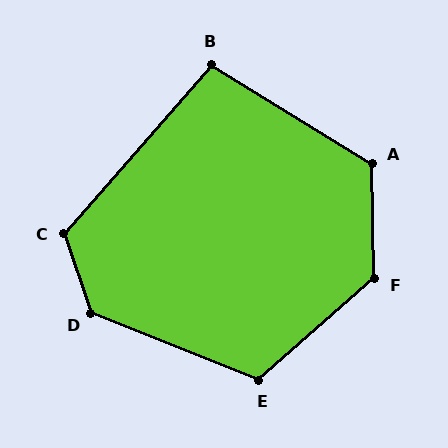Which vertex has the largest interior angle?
D, at approximately 131 degrees.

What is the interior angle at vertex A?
Approximately 123 degrees (obtuse).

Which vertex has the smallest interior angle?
B, at approximately 99 degrees.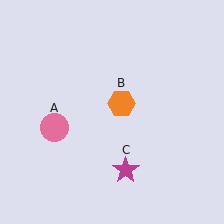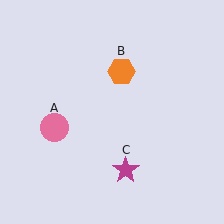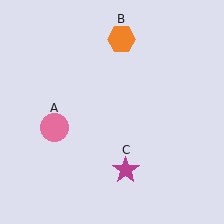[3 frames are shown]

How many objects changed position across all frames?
1 object changed position: orange hexagon (object B).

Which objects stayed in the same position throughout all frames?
Pink circle (object A) and magenta star (object C) remained stationary.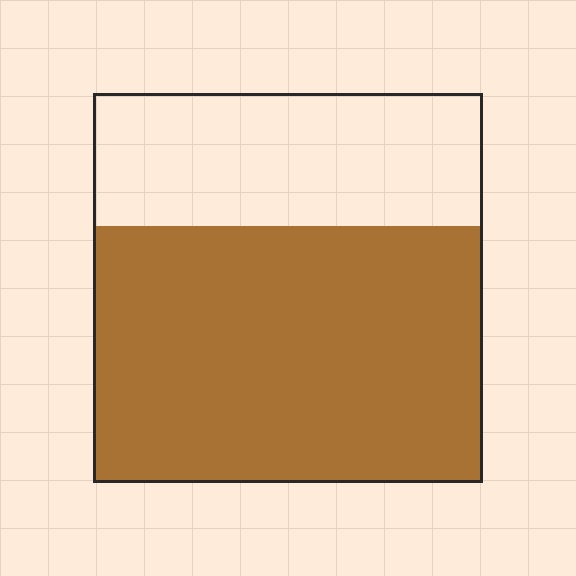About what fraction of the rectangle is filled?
About two thirds (2/3).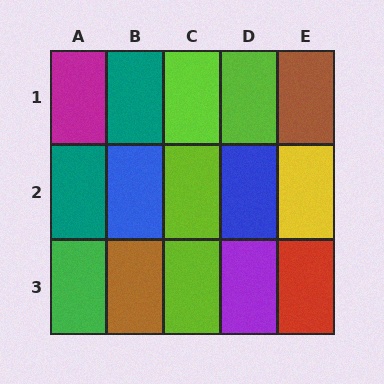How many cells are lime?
4 cells are lime.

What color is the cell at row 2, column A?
Teal.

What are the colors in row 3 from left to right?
Green, brown, lime, purple, red.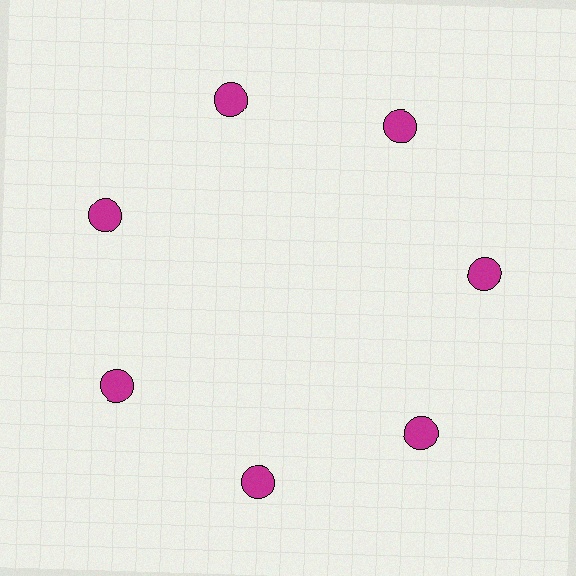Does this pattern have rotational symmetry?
Yes, this pattern has 7-fold rotational symmetry. It looks the same after rotating 51 degrees around the center.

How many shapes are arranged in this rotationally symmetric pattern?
There are 7 shapes, arranged in 7 groups of 1.